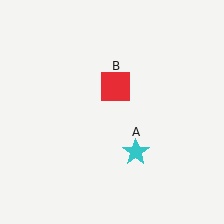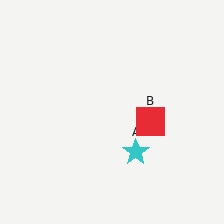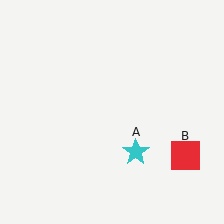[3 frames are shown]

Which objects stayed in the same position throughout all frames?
Cyan star (object A) remained stationary.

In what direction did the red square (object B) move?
The red square (object B) moved down and to the right.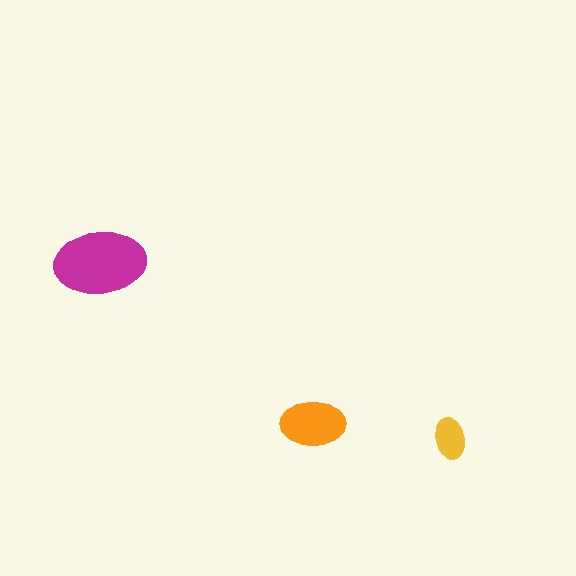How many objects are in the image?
There are 3 objects in the image.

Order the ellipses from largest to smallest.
the magenta one, the orange one, the yellow one.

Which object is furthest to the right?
The yellow ellipse is rightmost.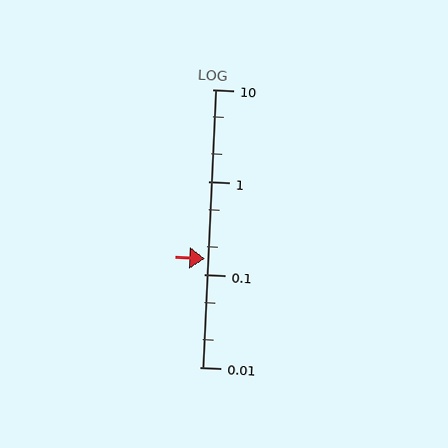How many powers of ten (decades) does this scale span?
The scale spans 3 decades, from 0.01 to 10.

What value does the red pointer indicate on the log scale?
The pointer indicates approximately 0.15.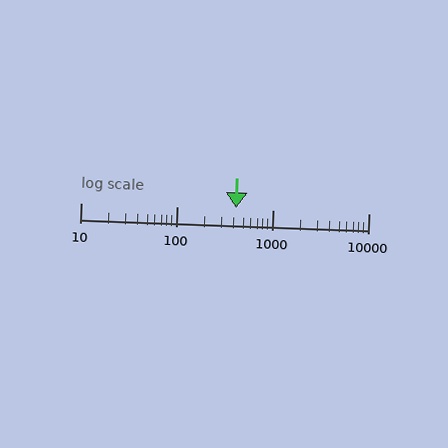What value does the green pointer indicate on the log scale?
The pointer indicates approximately 420.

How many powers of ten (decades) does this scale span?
The scale spans 3 decades, from 10 to 10000.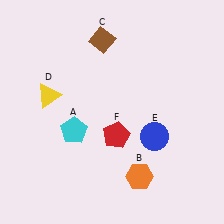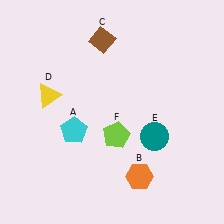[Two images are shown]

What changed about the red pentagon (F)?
In Image 1, F is red. In Image 2, it changed to lime.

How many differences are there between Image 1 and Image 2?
There are 2 differences between the two images.